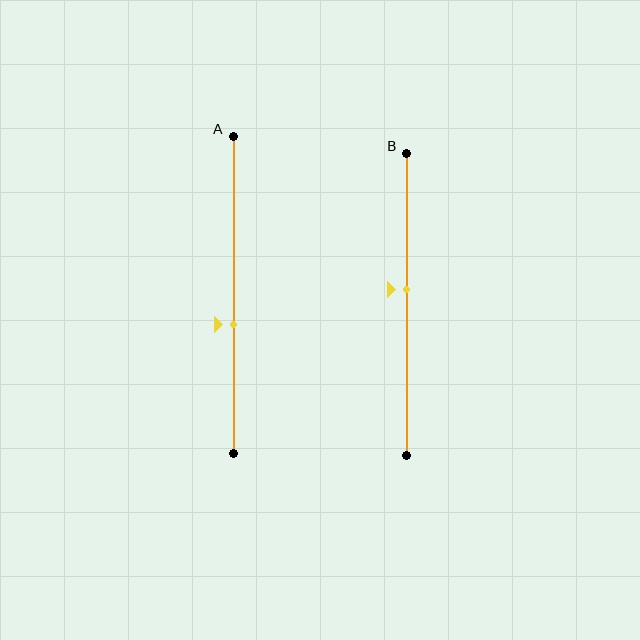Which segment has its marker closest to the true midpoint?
Segment B has its marker closest to the true midpoint.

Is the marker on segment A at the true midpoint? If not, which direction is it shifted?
No, the marker on segment A is shifted downward by about 9% of the segment length.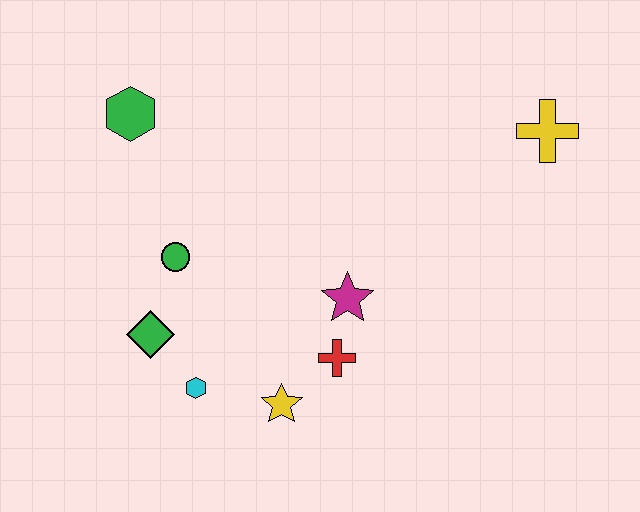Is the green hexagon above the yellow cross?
Yes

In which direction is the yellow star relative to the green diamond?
The yellow star is to the right of the green diamond.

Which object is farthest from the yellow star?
The yellow cross is farthest from the yellow star.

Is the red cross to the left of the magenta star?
Yes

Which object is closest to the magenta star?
The red cross is closest to the magenta star.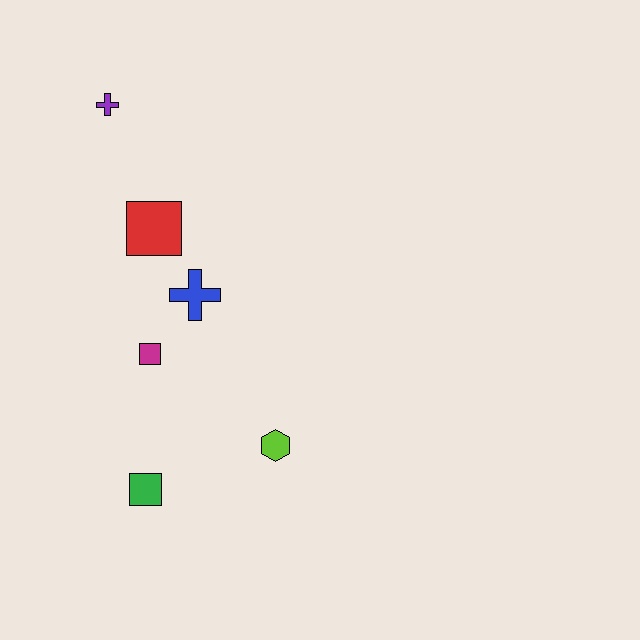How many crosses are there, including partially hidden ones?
There are 2 crosses.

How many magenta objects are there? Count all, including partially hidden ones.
There is 1 magenta object.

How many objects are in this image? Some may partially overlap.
There are 6 objects.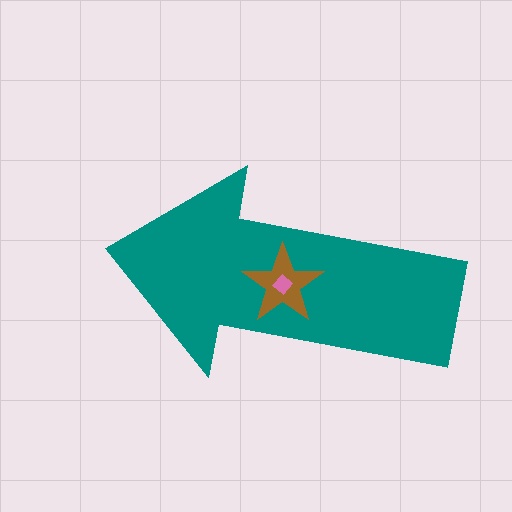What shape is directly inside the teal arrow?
The brown star.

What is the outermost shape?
The teal arrow.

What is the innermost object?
The pink diamond.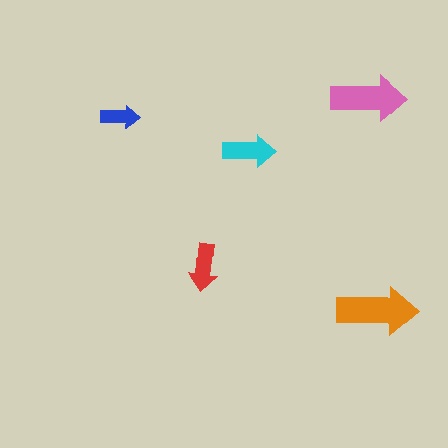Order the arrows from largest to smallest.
the orange one, the pink one, the cyan one, the red one, the blue one.